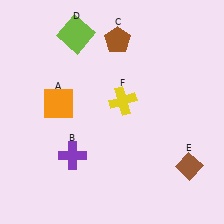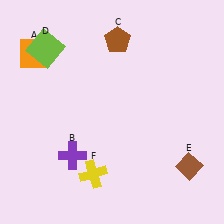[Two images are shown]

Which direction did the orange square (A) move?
The orange square (A) moved up.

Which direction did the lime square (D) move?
The lime square (D) moved left.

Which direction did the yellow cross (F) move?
The yellow cross (F) moved down.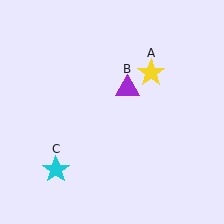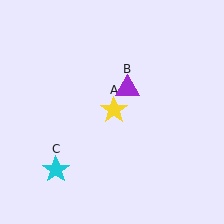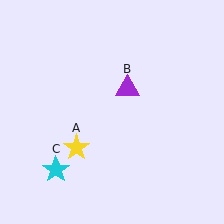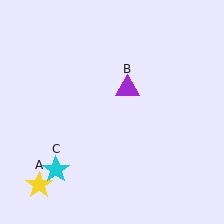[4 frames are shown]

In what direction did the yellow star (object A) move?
The yellow star (object A) moved down and to the left.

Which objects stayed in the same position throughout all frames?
Purple triangle (object B) and cyan star (object C) remained stationary.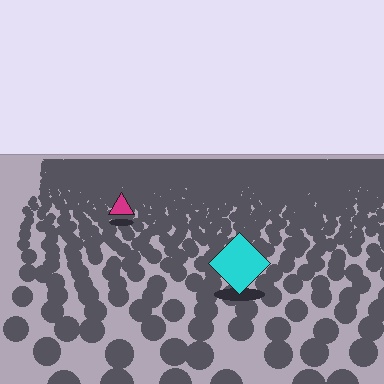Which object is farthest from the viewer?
The magenta triangle is farthest from the viewer. It appears smaller and the ground texture around it is denser.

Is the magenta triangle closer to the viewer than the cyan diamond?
No. The cyan diamond is closer — you can tell from the texture gradient: the ground texture is coarser near it.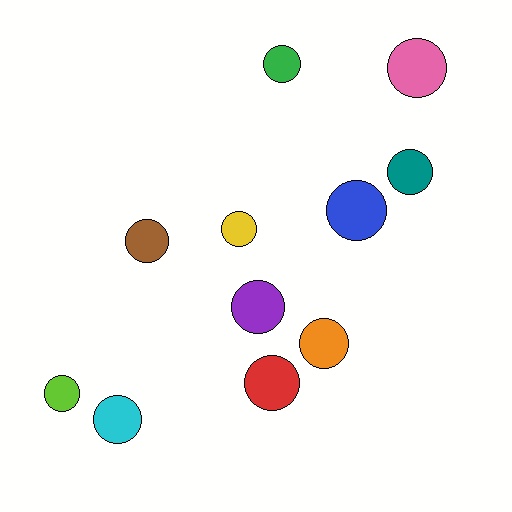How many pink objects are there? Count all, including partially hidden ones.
There is 1 pink object.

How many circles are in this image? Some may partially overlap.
There are 11 circles.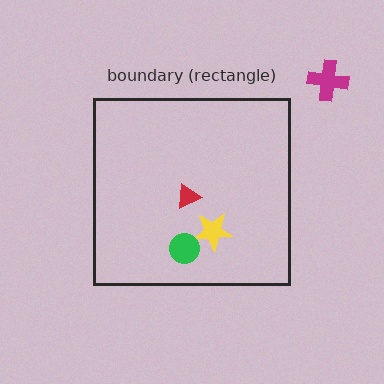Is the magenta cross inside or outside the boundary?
Outside.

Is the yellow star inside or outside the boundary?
Inside.